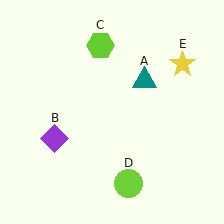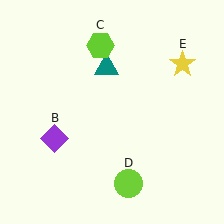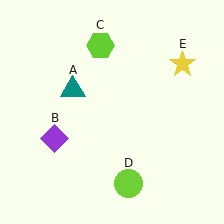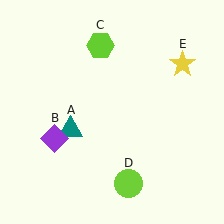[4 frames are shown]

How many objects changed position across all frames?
1 object changed position: teal triangle (object A).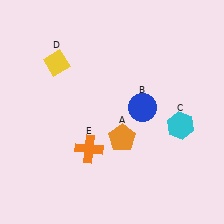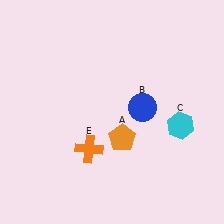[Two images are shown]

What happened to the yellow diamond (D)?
The yellow diamond (D) was removed in Image 2. It was in the top-left area of Image 1.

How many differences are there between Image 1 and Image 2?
There is 1 difference between the two images.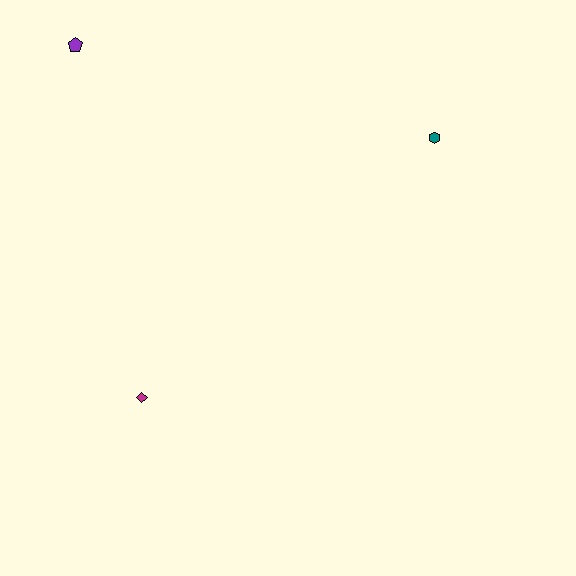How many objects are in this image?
There are 3 objects.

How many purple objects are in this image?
There is 1 purple object.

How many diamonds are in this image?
There is 1 diamond.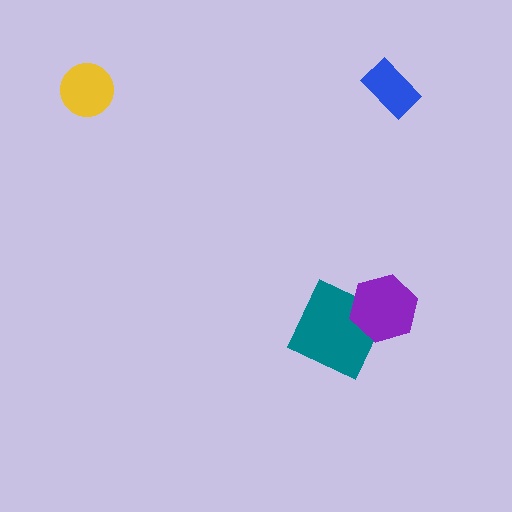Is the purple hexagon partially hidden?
No, no other shape covers it.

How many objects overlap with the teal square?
1 object overlaps with the teal square.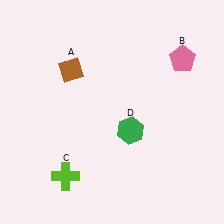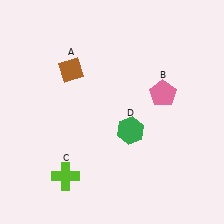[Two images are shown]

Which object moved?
The pink pentagon (B) moved down.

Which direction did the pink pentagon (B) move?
The pink pentagon (B) moved down.